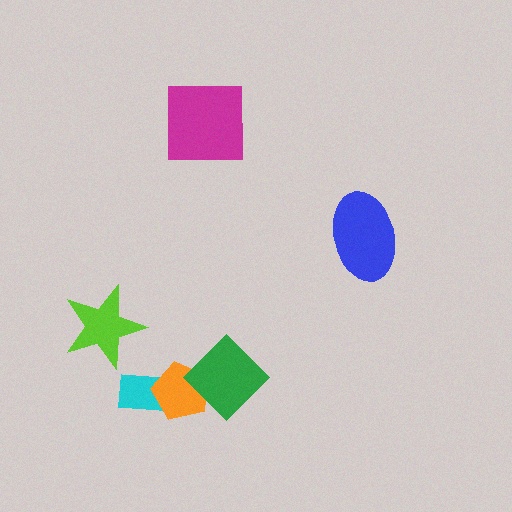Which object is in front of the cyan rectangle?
The orange pentagon is in front of the cyan rectangle.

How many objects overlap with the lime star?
0 objects overlap with the lime star.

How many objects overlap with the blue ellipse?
0 objects overlap with the blue ellipse.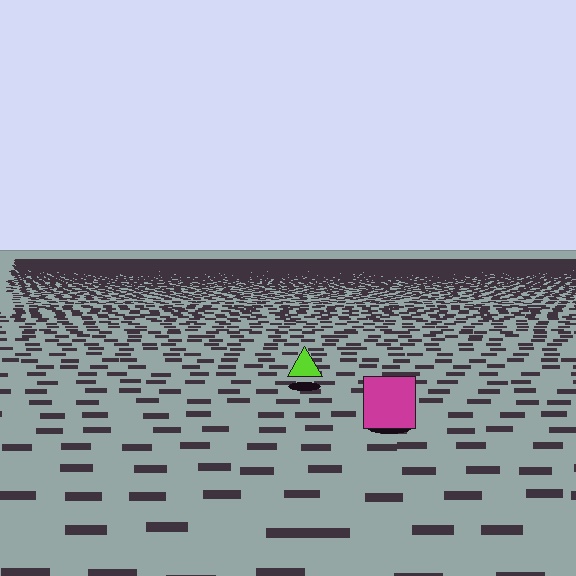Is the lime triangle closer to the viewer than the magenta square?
No. The magenta square is closer — you can tell from the texture gradient: the ground texture is coarser near it.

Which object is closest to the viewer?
The magenta square is closest. The texture marks near it are larger and more spread out.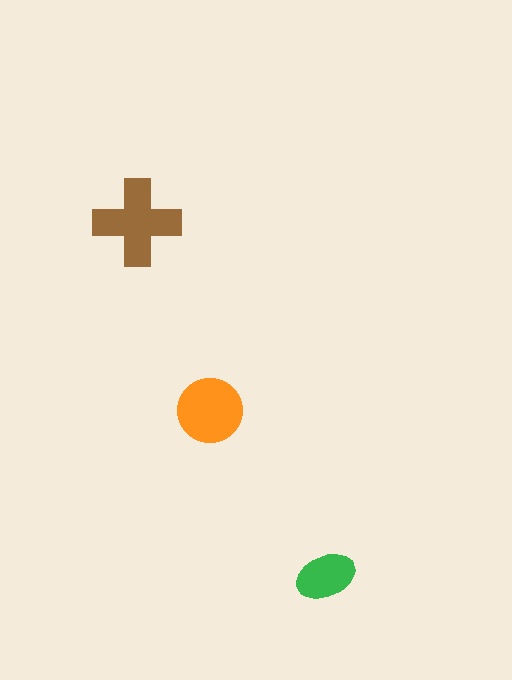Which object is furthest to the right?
The green ellipse is rightmost.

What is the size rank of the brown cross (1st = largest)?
1st.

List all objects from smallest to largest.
The green ellipse, the orange circle, the brown cross.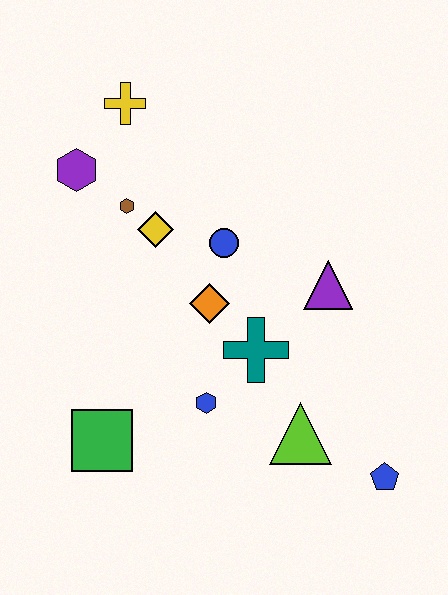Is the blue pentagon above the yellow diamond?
No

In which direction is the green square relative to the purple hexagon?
The green square is below the purple hexagon.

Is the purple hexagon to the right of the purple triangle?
No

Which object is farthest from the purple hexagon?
The blue pentagon is farthest from the purple hexagon.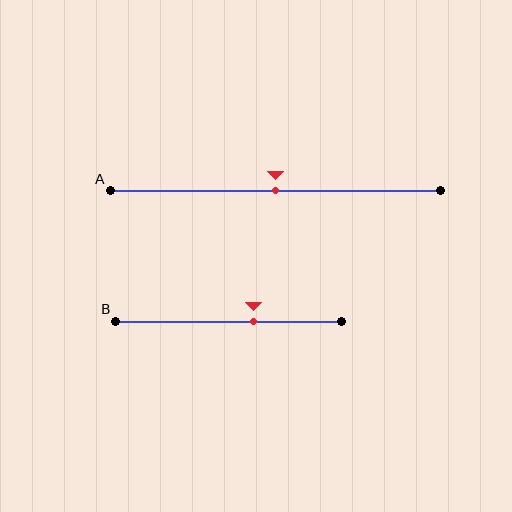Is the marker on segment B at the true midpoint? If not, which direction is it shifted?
No, the marker on segment B is shifted to the right by about 11% of the segment length.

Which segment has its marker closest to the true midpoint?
Segment A has its marker closest to the true midpoint.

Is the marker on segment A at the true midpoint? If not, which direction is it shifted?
Yes, the marker on segment A is at the true midpoint.